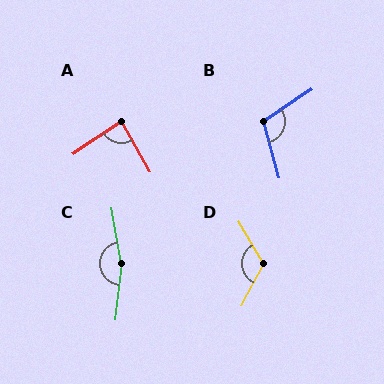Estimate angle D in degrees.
Approximately 121 degrees.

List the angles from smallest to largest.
A (85°), B (109°), D (121°), C (163°).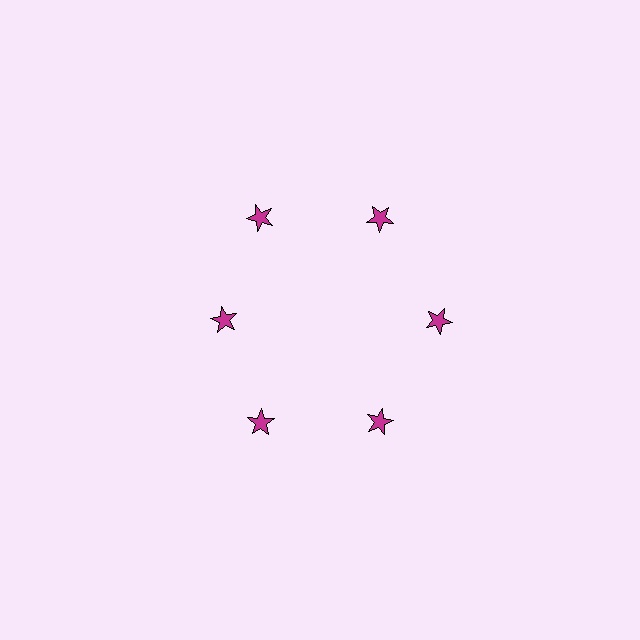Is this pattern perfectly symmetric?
No. The 6 magenta stars are arranged in a ring, but one element near the 9 o'clock position is pulled inward toward the center, breaking the 6-fold rotational symmetry.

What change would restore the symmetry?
The symmetry would be restored by moving it outward, back onto the ring so that all 6 stars sit at equal angles and equal distance from the center.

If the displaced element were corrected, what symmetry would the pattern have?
It would have 6-fold rotational symmetry — the pattern would map onto itself every 60 degrees.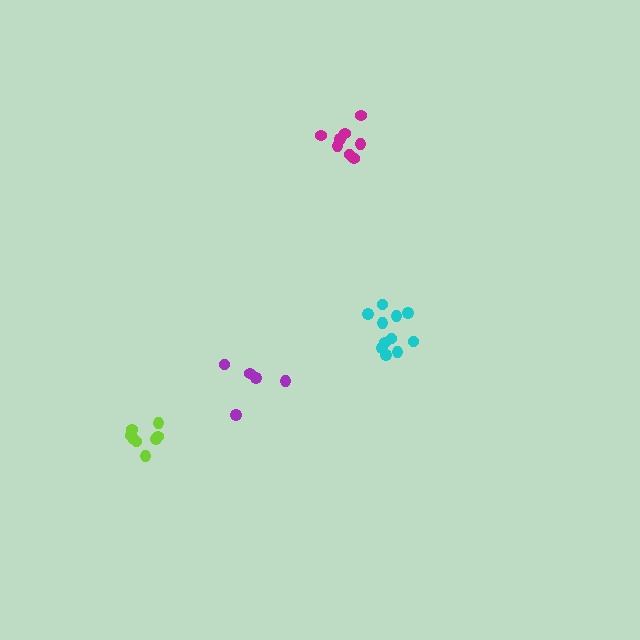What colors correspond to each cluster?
The clusters are colored: purple, cyan, magenta, lime.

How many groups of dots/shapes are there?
There are 4 groups.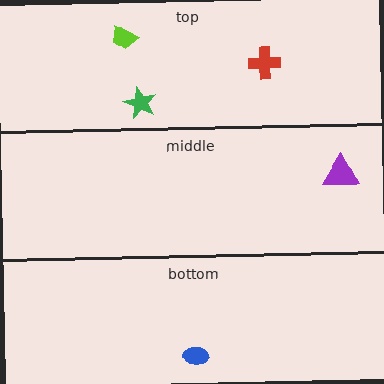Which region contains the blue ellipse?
The bottom region.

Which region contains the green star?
The top region.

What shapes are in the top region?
The green star, the red cross, the lime trapezoid.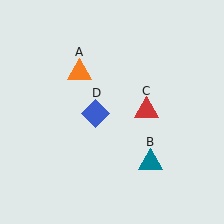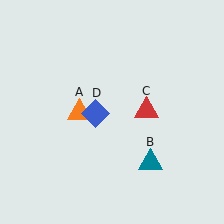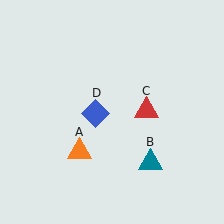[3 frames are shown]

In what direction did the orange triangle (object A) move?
The orange triangle (object A) moved down.